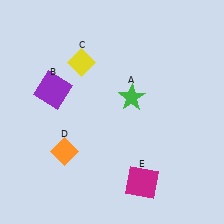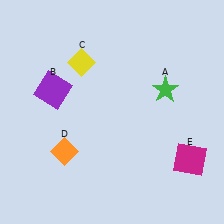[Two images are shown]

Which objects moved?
The objects that moved are: the green star (A), the magenta square (E).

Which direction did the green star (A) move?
The green star (A) moved right.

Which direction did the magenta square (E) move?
The magenta square (E) moved right.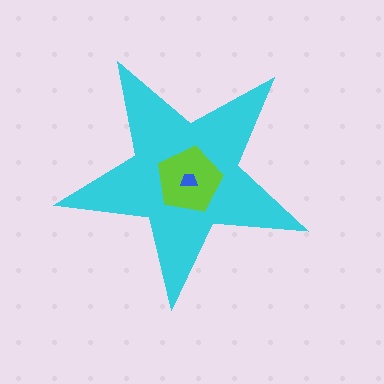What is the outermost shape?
The cyan star.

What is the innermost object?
The blue trapezoid.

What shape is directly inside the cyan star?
The lime pentagon.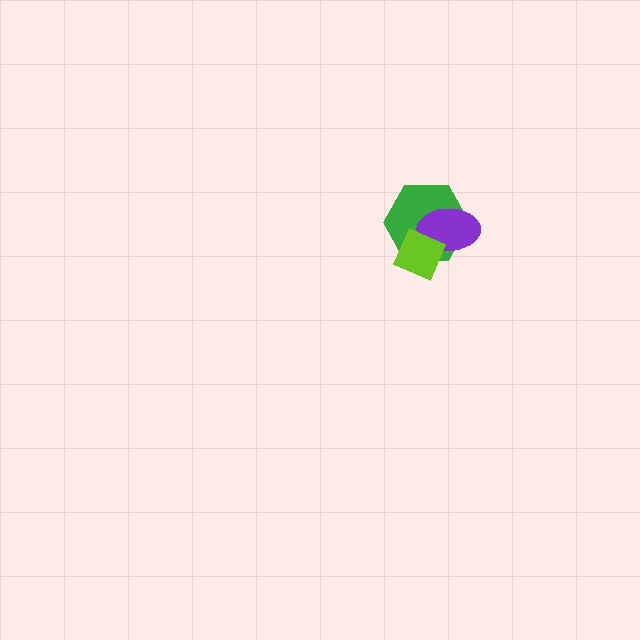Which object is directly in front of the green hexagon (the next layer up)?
The purple ellipse is directly in front of the green hexagon.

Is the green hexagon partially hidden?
Yes, it is partially covered by another shape.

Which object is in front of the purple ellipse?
The lime diamond is in front of the purple ellipse.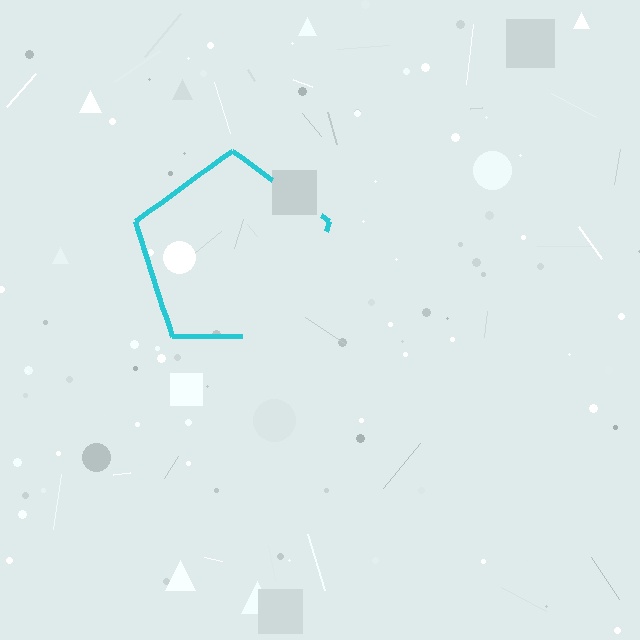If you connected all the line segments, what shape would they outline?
They would outline a pentagon.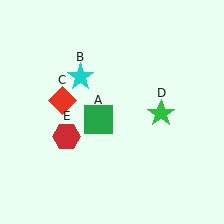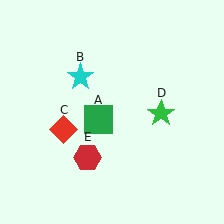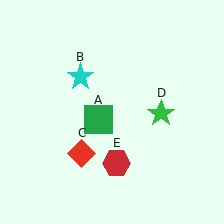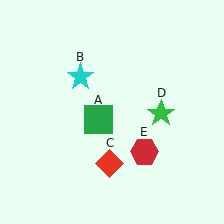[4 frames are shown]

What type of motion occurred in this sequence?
The red diamond (object C), red hexagon (object E) rotated counterclockwise around the center of the scene.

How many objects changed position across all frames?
2 objects changed position: red diamond (object C), red hexagon (object E).